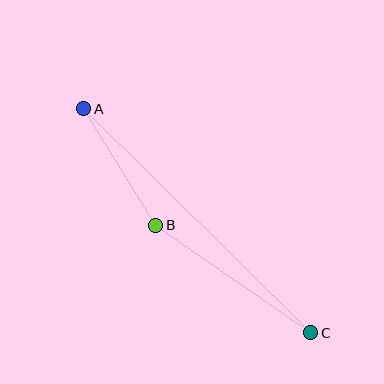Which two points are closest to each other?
Points A and B are closest to each other.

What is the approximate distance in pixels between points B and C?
The distance between B and C is approximately 189 pixels.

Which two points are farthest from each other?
Points A and C are farthest from each other.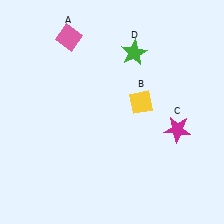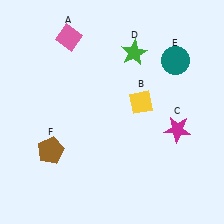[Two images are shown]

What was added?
A teal circle (E), a brown pentagon (F) were added in Image 2.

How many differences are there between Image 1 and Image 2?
There are 2 differences between the two images.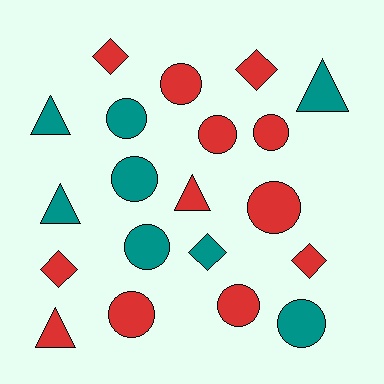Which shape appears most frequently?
Circle, with 10 objects.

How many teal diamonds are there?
There is 1 teal diamond.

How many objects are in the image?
There are 20 objects.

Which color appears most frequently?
Red, with 12 objects.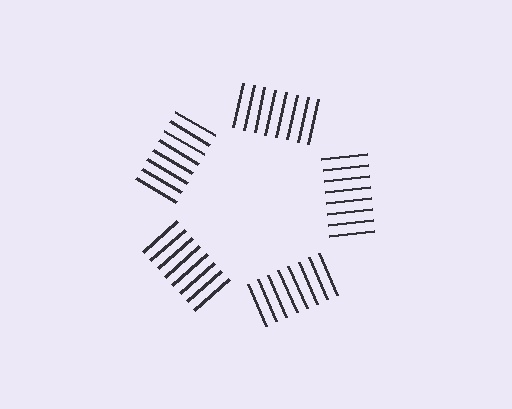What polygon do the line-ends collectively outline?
An illusory pentagon — the line segments terminate on its edges but no continuous stroke is drawn.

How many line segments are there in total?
40 — 8 along each of the 5 edges.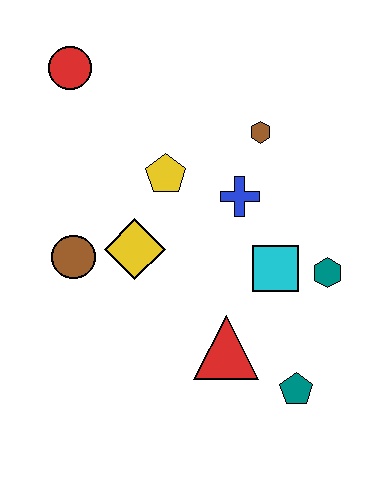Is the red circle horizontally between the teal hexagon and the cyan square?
No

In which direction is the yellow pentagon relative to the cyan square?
The yellow pentagon is to the left of the cyan square.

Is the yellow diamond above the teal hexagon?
Yes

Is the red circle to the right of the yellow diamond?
No